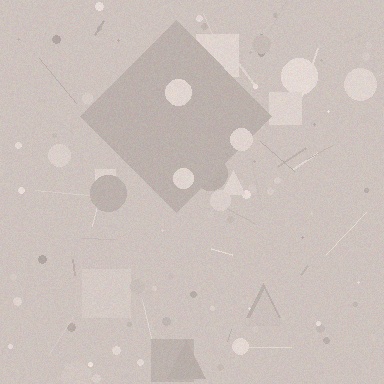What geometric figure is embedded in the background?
A diamond is embedded in the background.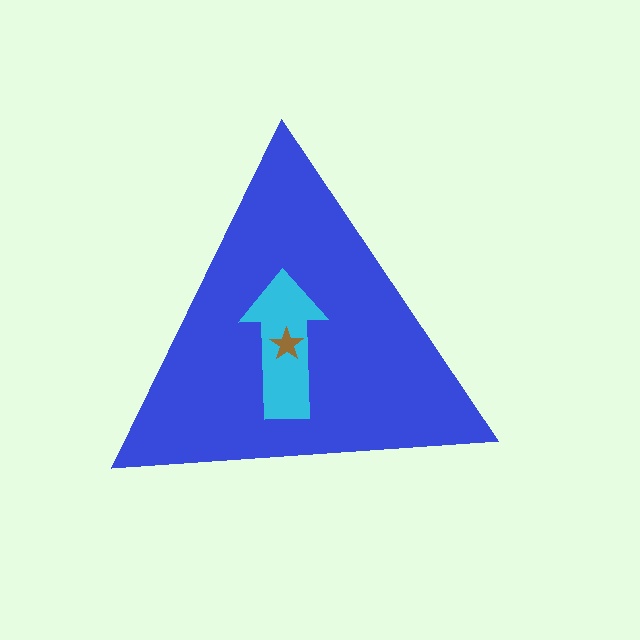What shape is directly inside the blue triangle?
The cyan arrow.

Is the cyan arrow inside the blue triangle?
Yes.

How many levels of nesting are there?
3.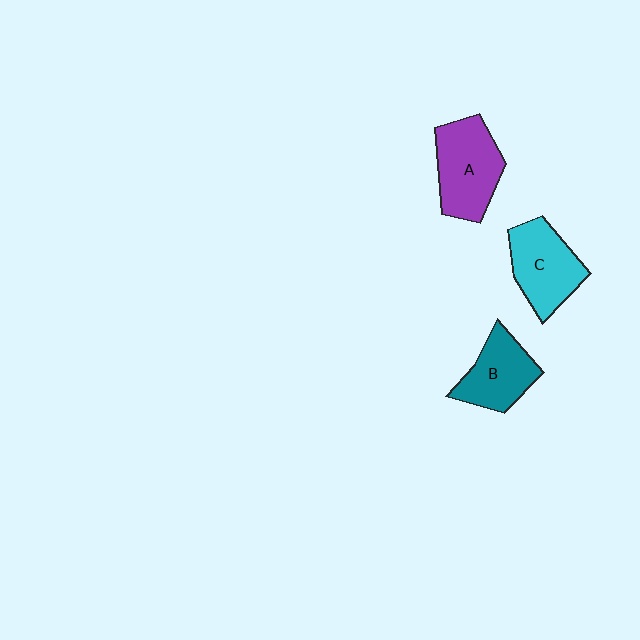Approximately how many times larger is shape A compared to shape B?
Approximately 1.3 times.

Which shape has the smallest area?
Shape B (teal).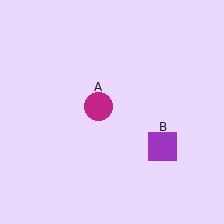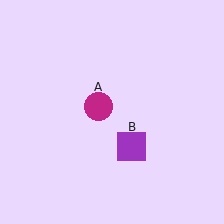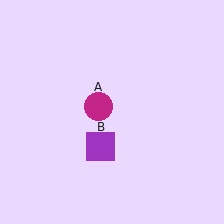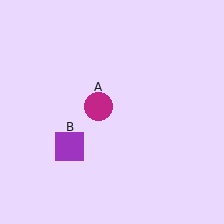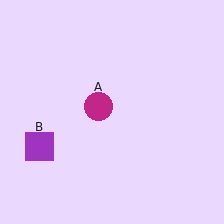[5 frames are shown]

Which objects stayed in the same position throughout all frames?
Magenta circle (object A) remained stationary.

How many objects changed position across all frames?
1 object changed position: purple square (object B).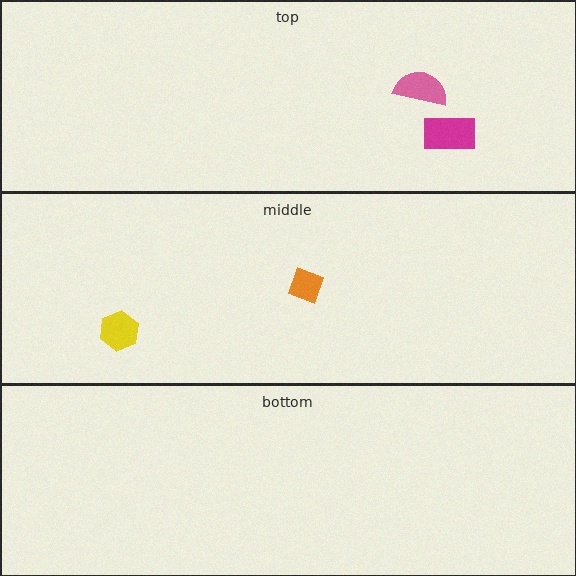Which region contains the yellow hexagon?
The middle region.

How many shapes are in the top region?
2.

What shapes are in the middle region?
The yellow hexagon, the orange diamond.